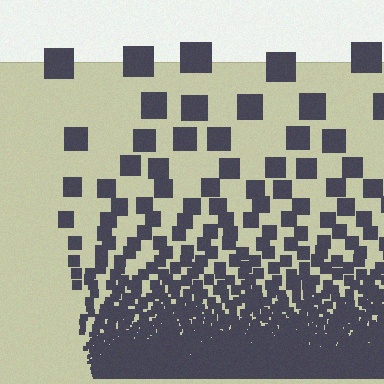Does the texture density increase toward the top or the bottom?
Density increases toward the bottom.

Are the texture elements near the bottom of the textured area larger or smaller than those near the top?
Smaller. The gradient is inverted — elements near the bottom are smaller and denser.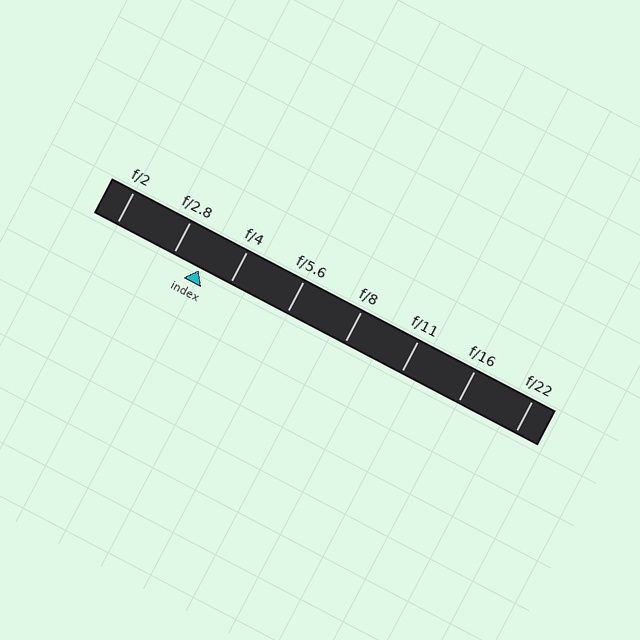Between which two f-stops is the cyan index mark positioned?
The index mark is between f/2.8 and f/4.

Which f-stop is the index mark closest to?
The index mark is closest to f/2.8.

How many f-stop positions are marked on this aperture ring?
There are 8 f-stop positions marked.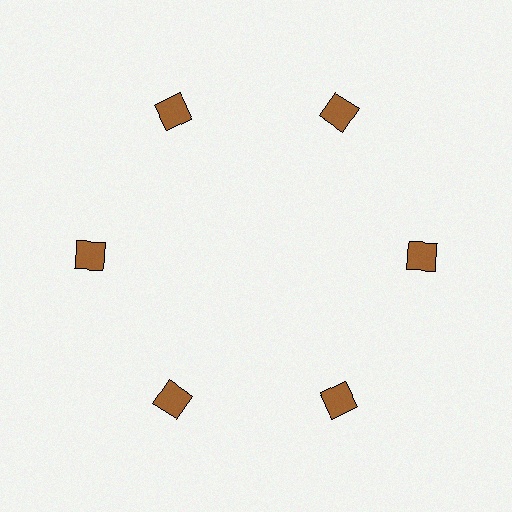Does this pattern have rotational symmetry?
Yes, this pattern has 6-fold rotational symmetry. It looks the same after rotating 60 degrees around the center.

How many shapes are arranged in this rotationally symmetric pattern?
There are 6 shapes, arranged in 6 groups of 1.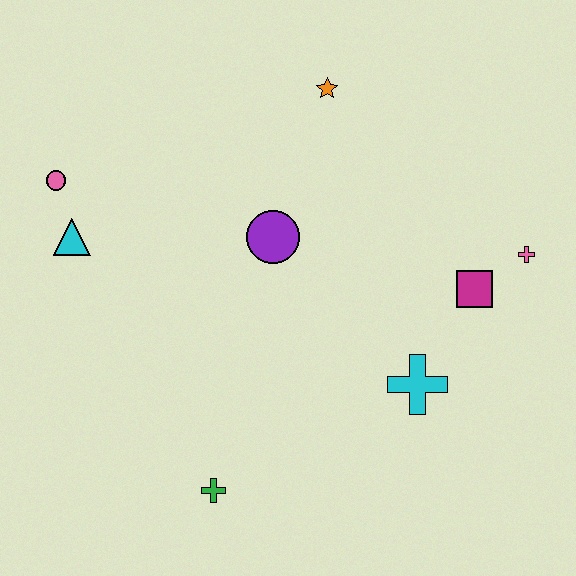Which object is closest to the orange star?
The purple circle is closest to the orange star.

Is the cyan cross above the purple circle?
No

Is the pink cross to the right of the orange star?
Yes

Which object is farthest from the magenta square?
The pink circle is farthest from the magenta square.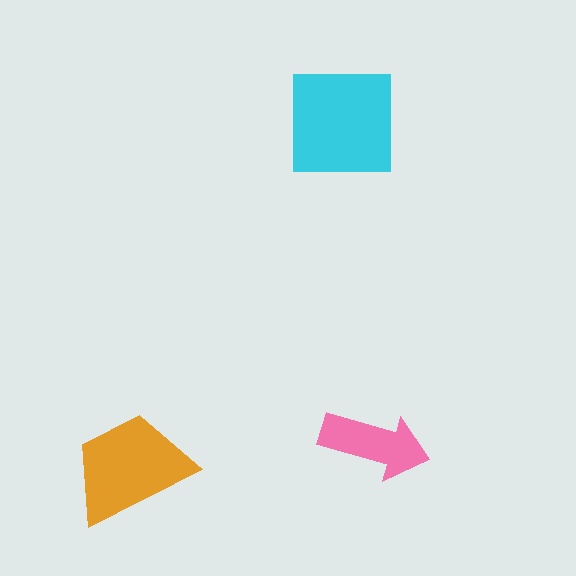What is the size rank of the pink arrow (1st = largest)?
3rd.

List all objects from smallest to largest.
The pink arrow, the orange trapezoid, the cyan square.